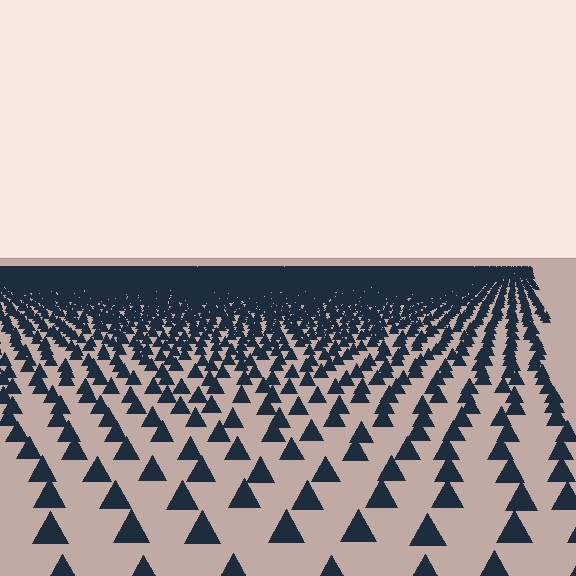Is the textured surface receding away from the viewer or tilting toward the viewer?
The surface is receding away from the viewer. Texture elements get smaller and denser toward the top.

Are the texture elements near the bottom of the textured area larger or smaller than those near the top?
Larger. Near the bottom, elements are closer to the viewer and appear at a bigger on-screen size.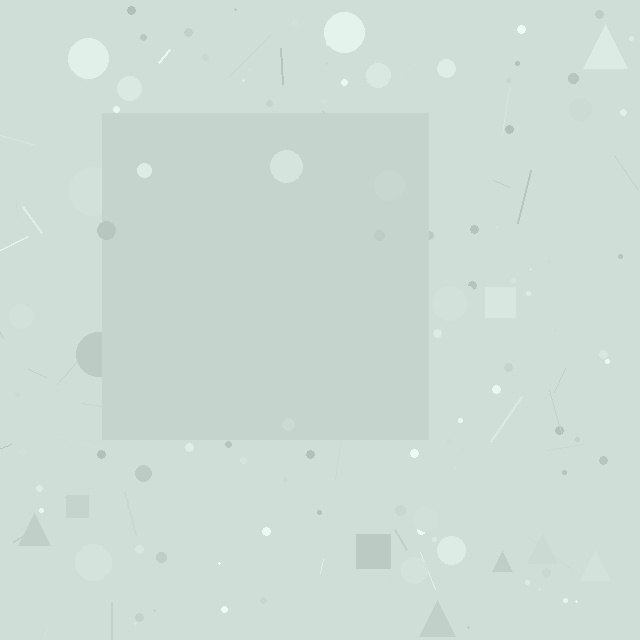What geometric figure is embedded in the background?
A square is embedded in the background.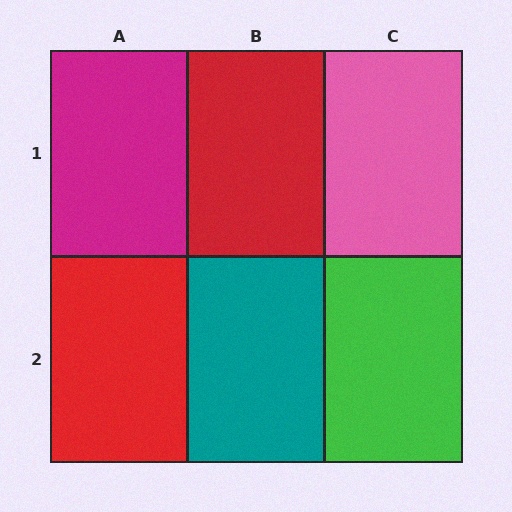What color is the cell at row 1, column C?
Pink.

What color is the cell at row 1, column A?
Magenta.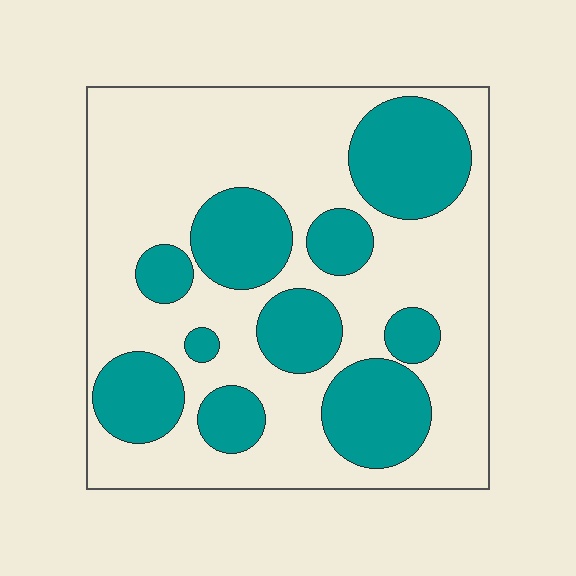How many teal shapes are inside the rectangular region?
10.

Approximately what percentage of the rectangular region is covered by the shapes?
Approximately 35%.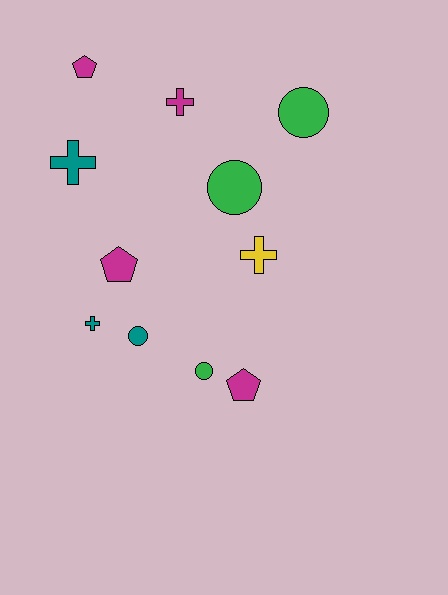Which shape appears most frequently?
Circle, with 4 objects.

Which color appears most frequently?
Magenta, with 4 objects.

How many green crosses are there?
There are no green crosses.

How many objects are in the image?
There are 11 objects.